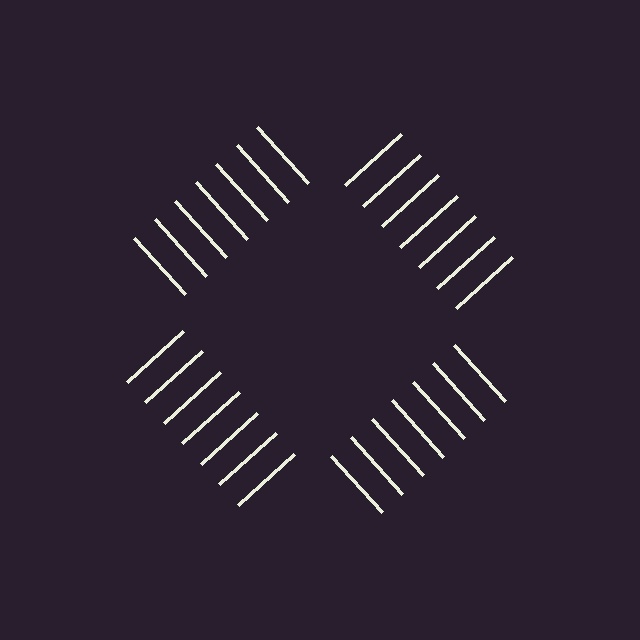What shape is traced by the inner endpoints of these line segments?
An illusory square — the line segments terminate on its edges but no continuous stroke is drawn.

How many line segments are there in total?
28 — 7 along each of the 4 edges.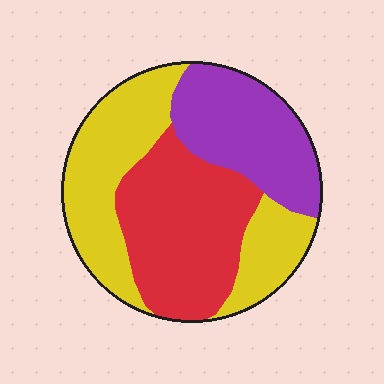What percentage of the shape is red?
Red takes up about one third (1/3) of the shape.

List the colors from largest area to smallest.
From largest to smallest: yellow, red, purple.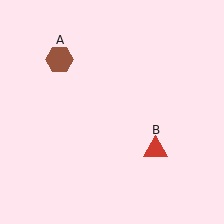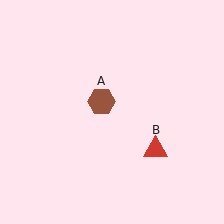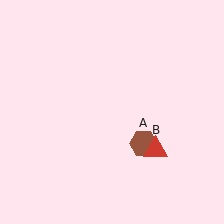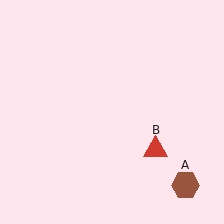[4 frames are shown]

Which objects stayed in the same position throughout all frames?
Red triangle (object B) remained stationary.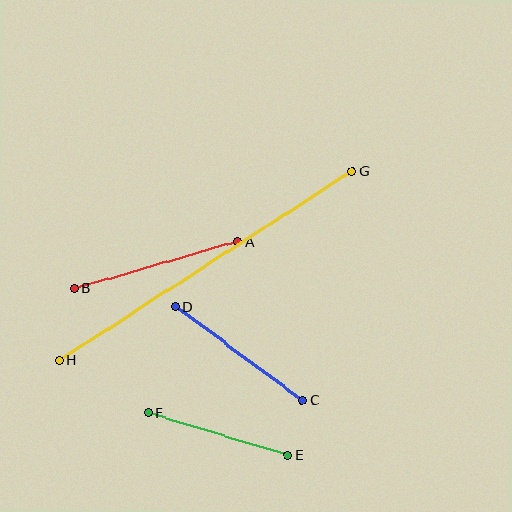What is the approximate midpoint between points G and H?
The midpoint is at approximately (206, 265) pixels.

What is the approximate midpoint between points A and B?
The midpoint is at approximately (156, 265) pixels.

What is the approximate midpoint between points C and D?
The midpoint is at approximately (239, 353) pixels.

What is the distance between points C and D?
The distance is approximately 158 pixels.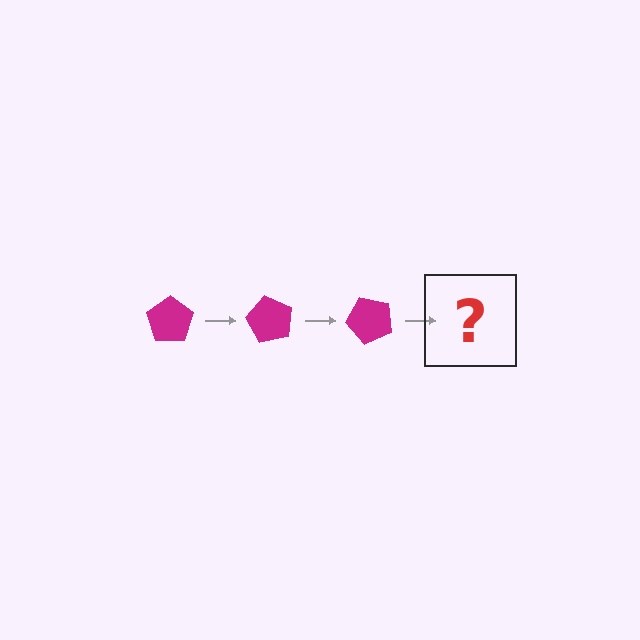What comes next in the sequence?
The next element should be a magenta pentagon rotated 180 degrees.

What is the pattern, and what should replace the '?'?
The pattern is that the pentagon rotates 60 degrees each step. The '?' should be a magenta pentagon rotated 180 degrees.